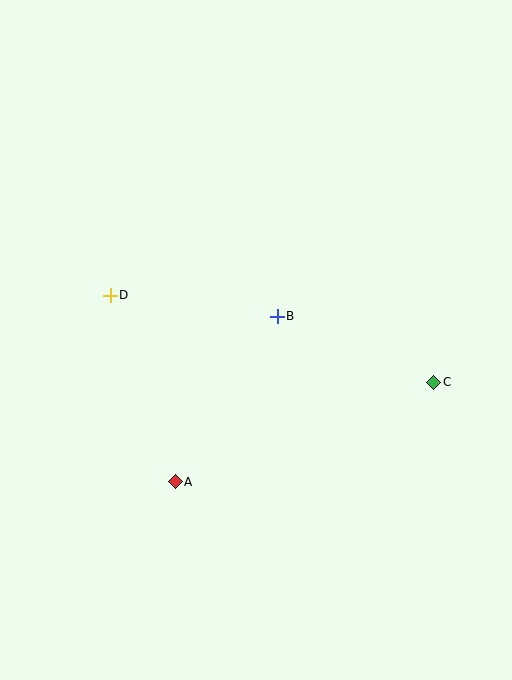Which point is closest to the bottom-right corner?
Point C is closest to the bottom-right corner.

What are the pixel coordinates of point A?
Point A is at (175, 482).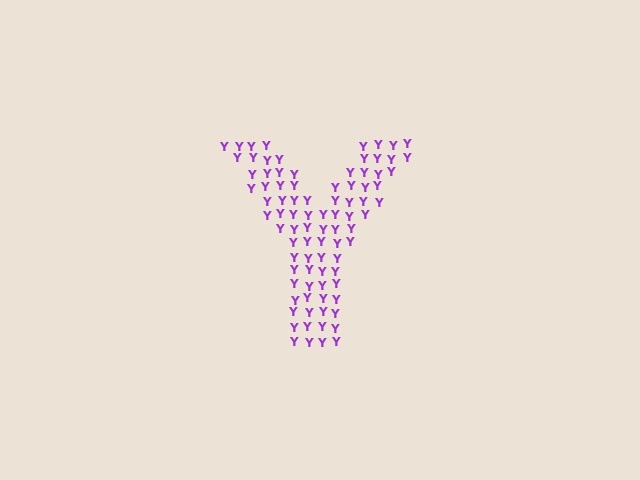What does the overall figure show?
The overall figure shows the letter Y.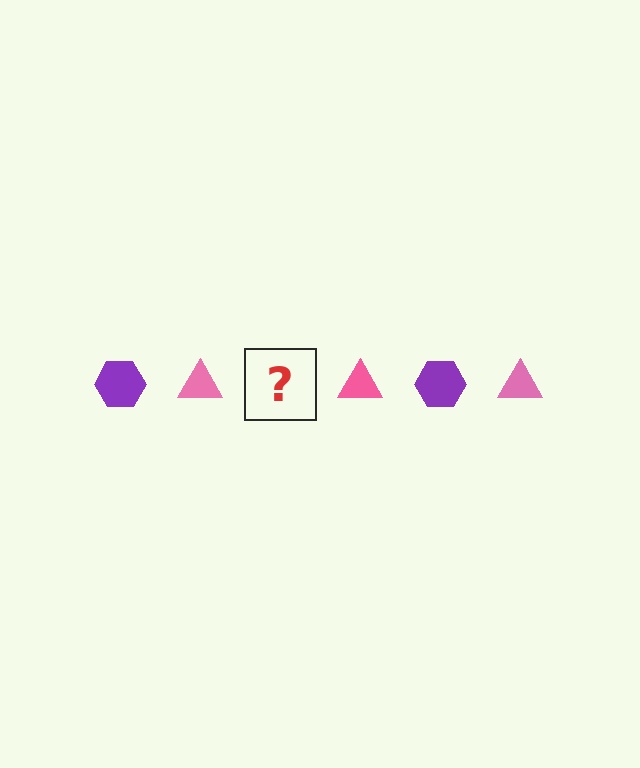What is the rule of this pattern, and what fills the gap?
The rule is that the pattern alternates between purple hexagon and pink triangle. The gap should be filled with a purple hexagon.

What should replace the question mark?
The question mark should be replaced with a purple hexagon.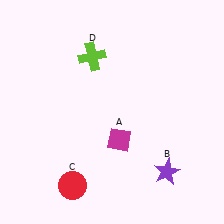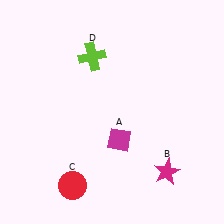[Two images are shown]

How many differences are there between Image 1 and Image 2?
There is 1 difference between the two images.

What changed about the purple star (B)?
In Image 1, B is purple. In Image 2, it changed to magenta.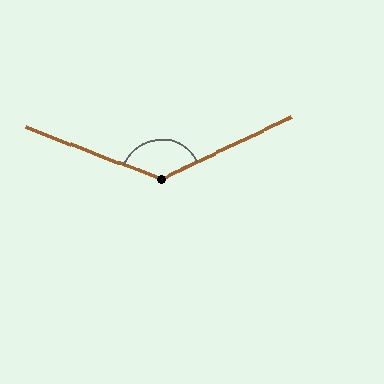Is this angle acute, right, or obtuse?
It is obtuse.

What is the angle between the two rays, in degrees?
Approximately 133 degrees.